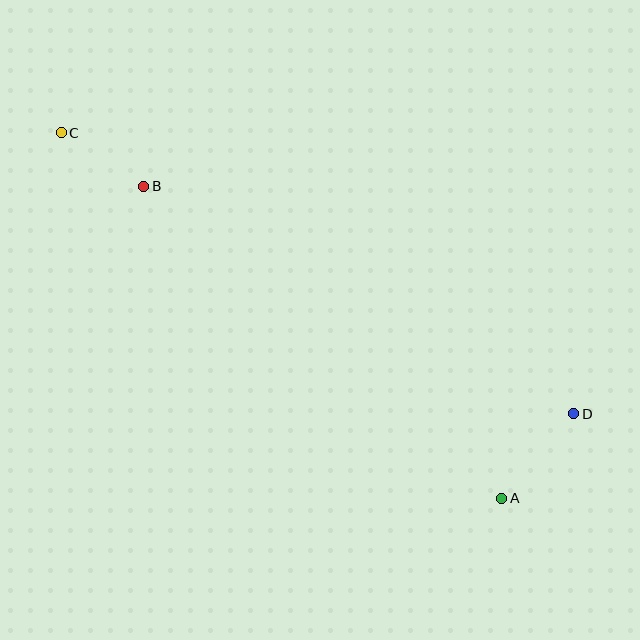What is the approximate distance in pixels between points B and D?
The distance between B and D is approximately 486 pixels.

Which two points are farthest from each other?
Points C and D are farthest from each other.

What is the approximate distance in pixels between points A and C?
The distance between A and C is approximately 572 pixels.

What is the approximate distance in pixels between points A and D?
The distance between A and D is approximately 111 pixels.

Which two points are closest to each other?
Points B and C are closest to each other.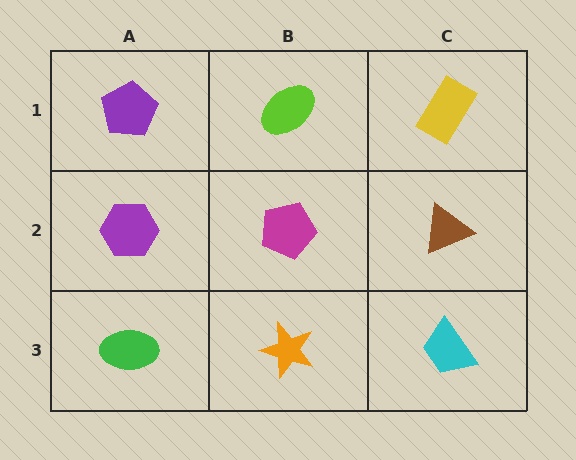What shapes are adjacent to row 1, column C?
A brown triangle (row 2, column C), a lime ellipse (row 1, column B).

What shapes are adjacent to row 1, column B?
A magenta pentagon (row 2, column B), a purple pentagon (row 1, column A), a yellow rectangle (row 1, column C).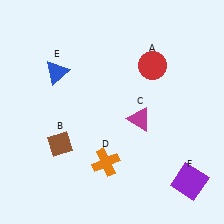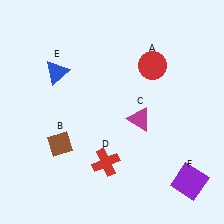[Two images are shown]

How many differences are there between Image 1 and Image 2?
There is 1 difference between the two images.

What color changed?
The cross (D) changed from orange in Image 1 to red in Image 2.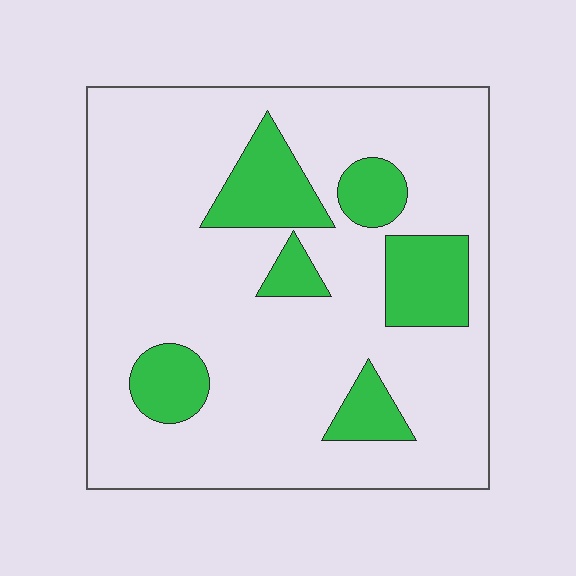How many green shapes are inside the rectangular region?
6.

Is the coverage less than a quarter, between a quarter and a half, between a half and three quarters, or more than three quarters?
Less than a quarter.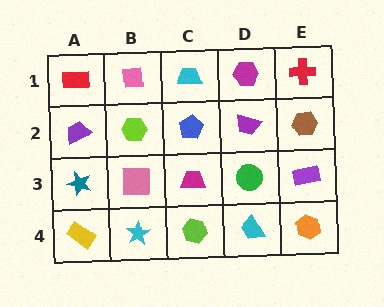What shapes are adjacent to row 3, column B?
A lime hexagon (row 2, column B), a cyan star (row 4, column B), a teal star (row 3, column A), a magenta trapezoid (row 3, column C).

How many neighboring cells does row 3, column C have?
4.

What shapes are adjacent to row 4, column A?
A teal star (row 3, column A), a cyan star (row 4, column B).